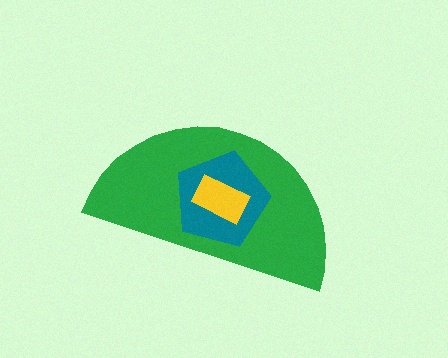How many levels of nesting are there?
3.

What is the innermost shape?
The yellow rectangle.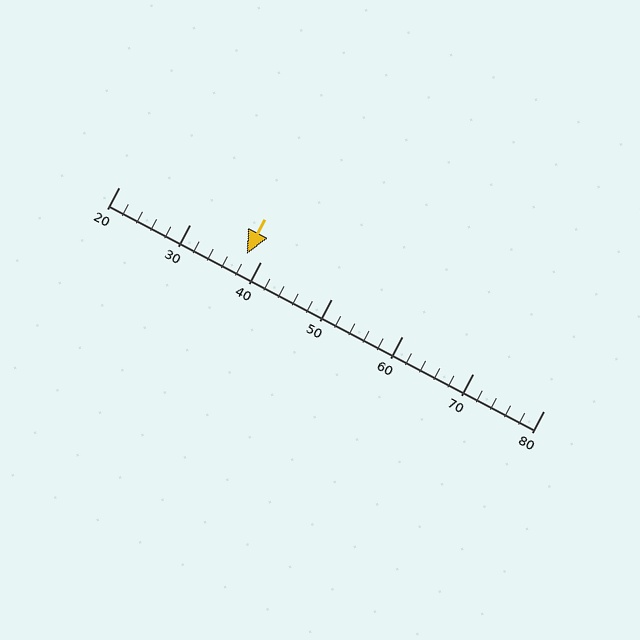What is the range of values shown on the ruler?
The ruler shows values from 20 to 80.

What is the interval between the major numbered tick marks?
The major tick marks are spaced 10 units apart.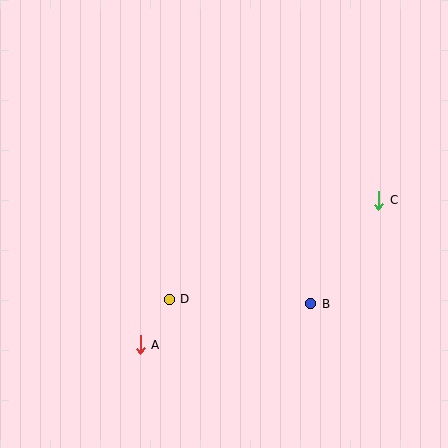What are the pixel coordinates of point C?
Point C is at (379, 200).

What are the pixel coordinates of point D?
Point D is at (169, 299).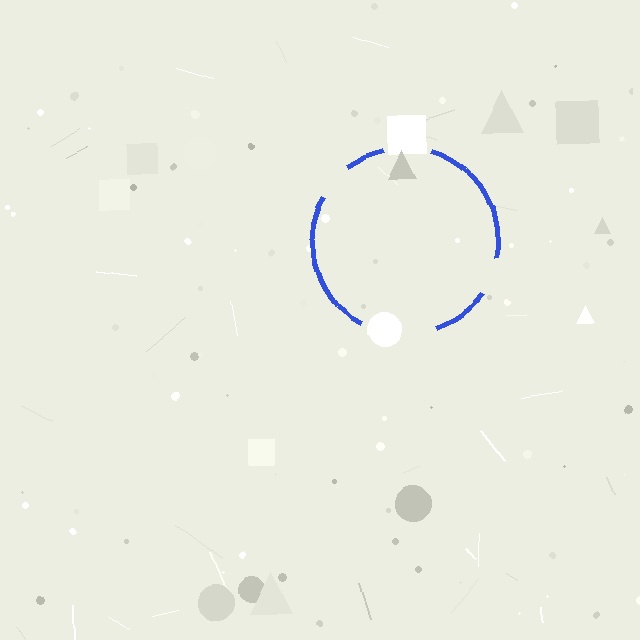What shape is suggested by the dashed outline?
The dashed outline suggests a circle.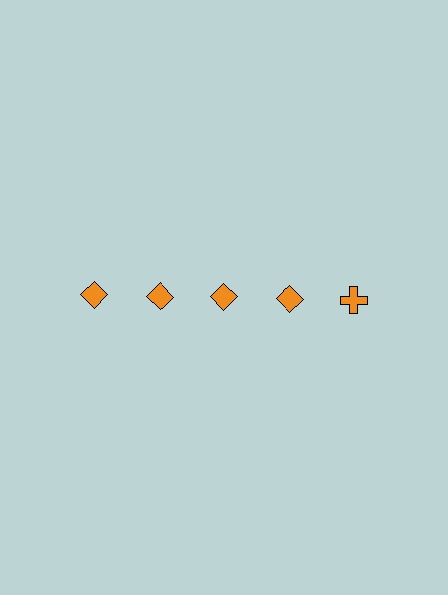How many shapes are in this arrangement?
There are 5 shapes arranged in a grid pattern.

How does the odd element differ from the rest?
It has a different shape: cross instead of diamond.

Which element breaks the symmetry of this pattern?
The orange cross in the top row, rightmost column breaks the symmetry. All other shapes are orange diamonds.